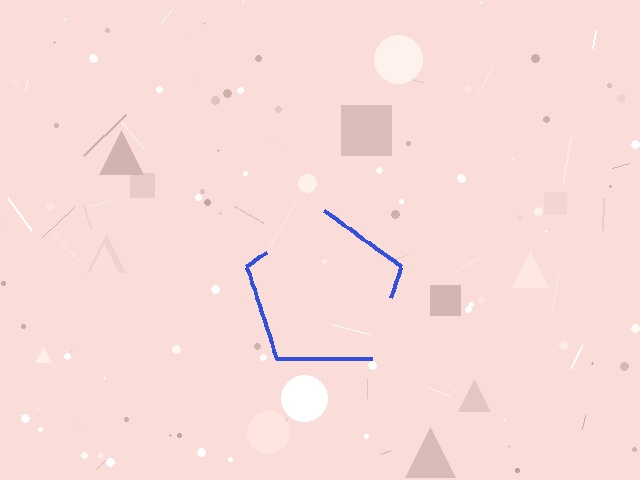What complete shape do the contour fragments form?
The contour fragments form a pentagon.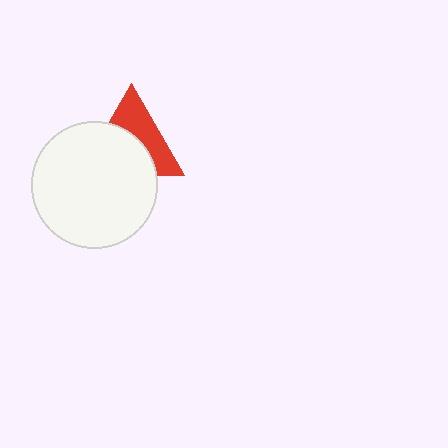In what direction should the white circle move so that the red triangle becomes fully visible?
The white circle should move down. That is the shortest direction to clear the overlap and leave the red triangle fully visible.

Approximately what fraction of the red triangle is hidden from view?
Roughly 53% of the red triangle is hidden behind the white circle.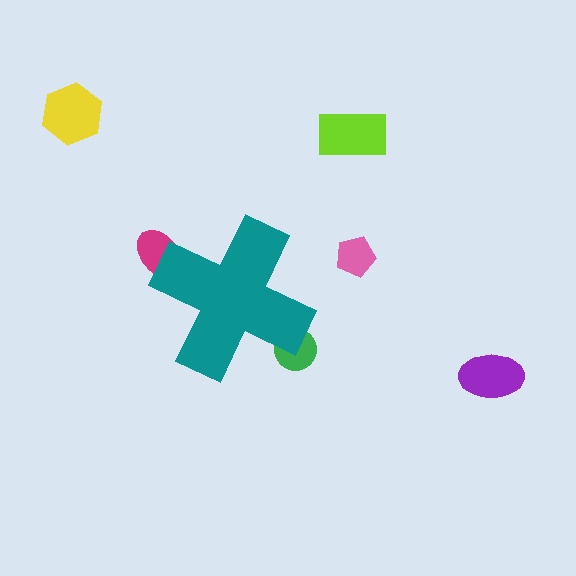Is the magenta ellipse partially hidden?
Yes, the magenta ellipse is partially hidden behind the teal cross.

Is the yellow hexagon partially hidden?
No, the yellow hexagon is fully visible.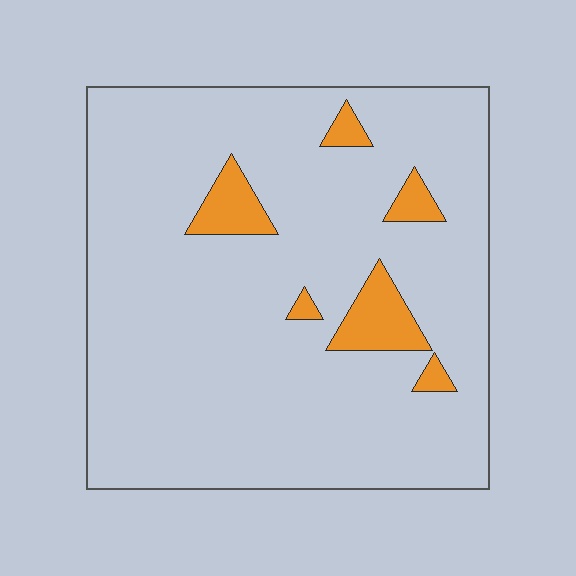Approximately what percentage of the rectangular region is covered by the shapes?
Approximately 10%.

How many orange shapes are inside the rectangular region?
6.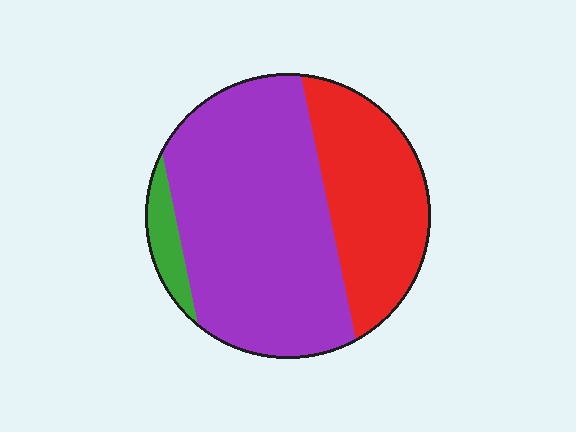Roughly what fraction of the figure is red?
Red covers around 30% of the figure.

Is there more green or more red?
Red.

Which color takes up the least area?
Green, at roughly 5%.